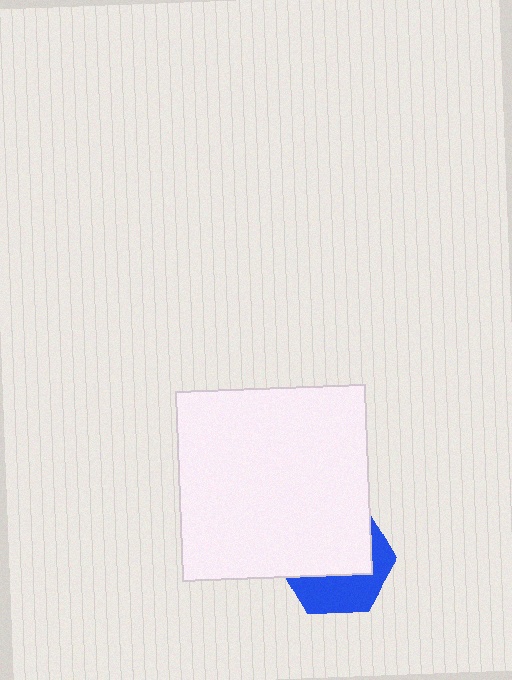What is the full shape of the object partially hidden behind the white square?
The partially hidden object is a blue hexagon.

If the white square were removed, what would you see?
You would see the complete blue hexagon.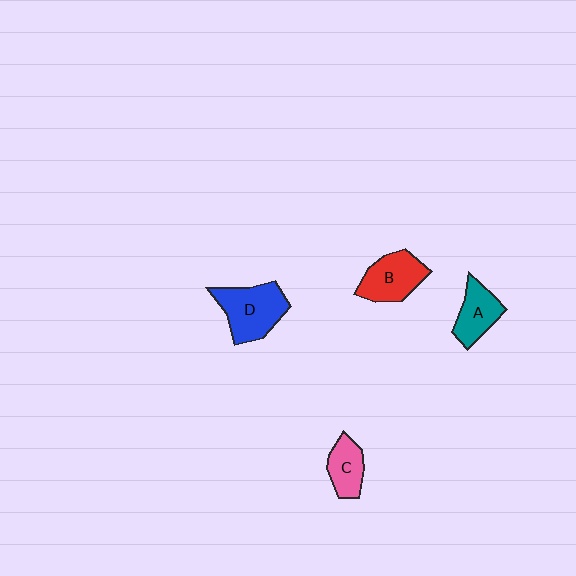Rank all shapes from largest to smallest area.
From largest to smallest: D (blue), B (red), A (teal), C (pink).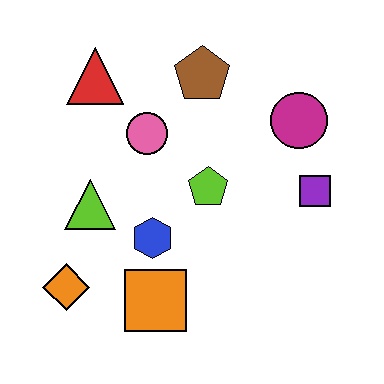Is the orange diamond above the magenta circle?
No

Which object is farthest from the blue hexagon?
The magenta circle is farthest from the blue hexagon.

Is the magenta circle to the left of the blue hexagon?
No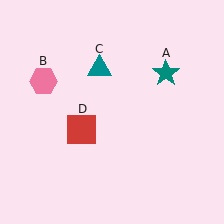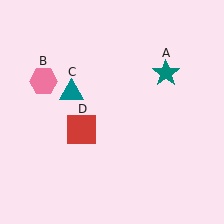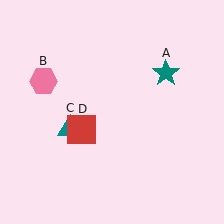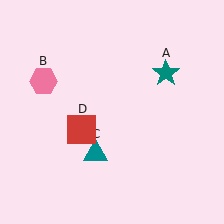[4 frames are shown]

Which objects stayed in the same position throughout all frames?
Teal star (object A) and pink hexagon (object B) and red square (object D) remained stationary.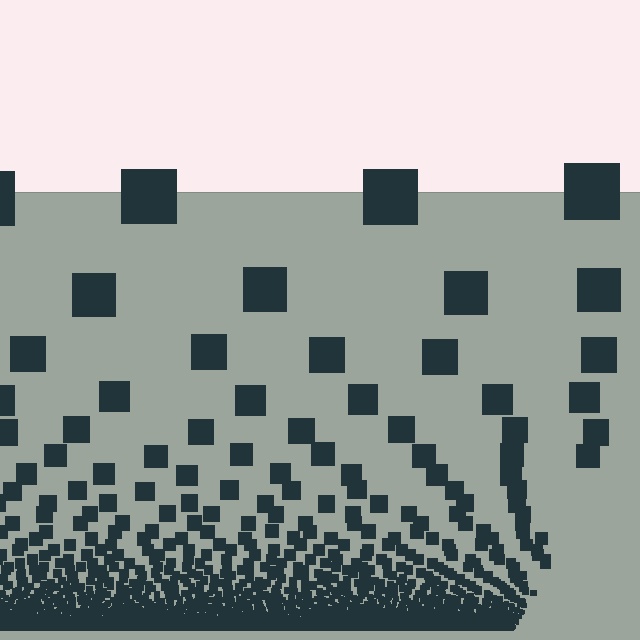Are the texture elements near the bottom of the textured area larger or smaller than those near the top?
Smaller. The gradient is inverted — elements near the bottom are smaller and denser.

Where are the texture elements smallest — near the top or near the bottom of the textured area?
Near the bottom.